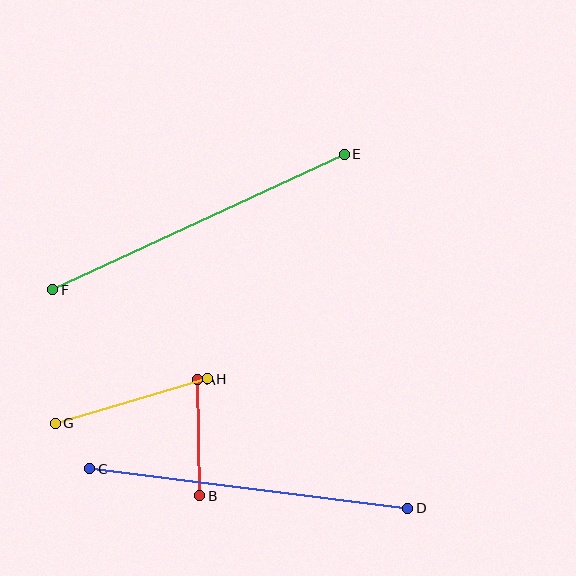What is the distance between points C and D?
The distance is approximately 321 pixels.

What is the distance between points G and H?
The distance is approximately 159 pixels.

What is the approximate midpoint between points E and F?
The midpoint is at approximately (198, 222) pixels.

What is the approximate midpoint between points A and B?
The midpoint is at approximately (199, 438) pixels.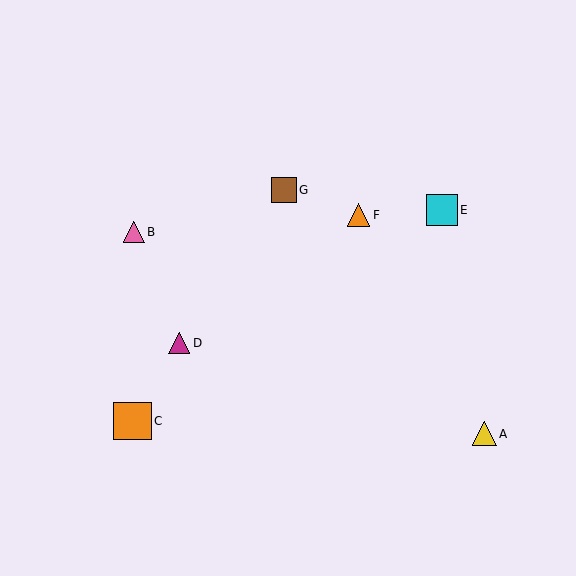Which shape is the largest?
The orange square (labeled C) is the largest.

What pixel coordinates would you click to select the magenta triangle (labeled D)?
Click at (179, 343) to select the magenta triangle D.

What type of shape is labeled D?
Shape D is a magenta triangle.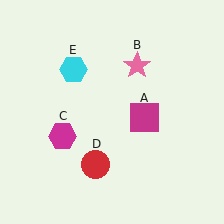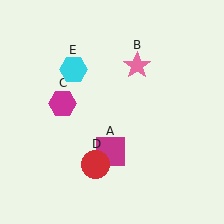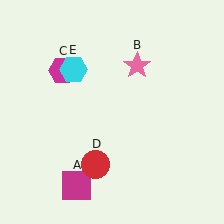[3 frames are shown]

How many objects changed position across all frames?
2 objects changed position: magenta square (object A), magenta hexagon (object C).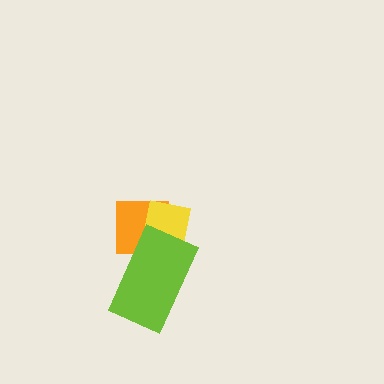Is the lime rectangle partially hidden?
No, no other shape covers it.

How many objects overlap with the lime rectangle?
2 objects overlap with the lime rectangle.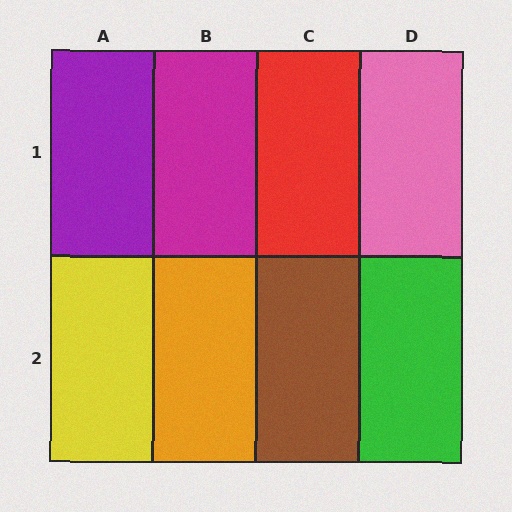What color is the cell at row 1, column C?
Red.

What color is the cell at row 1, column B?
Magenta.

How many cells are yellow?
1 cell is yellow.